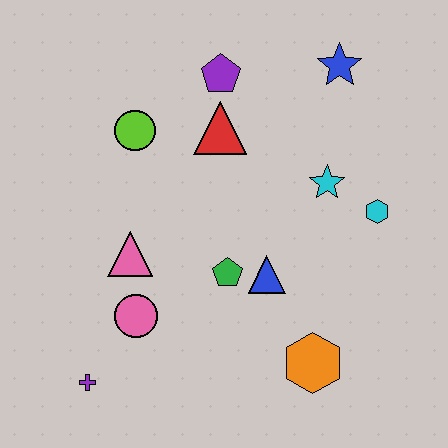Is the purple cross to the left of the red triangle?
Yes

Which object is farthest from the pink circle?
The blue star is farthest from the pink circle.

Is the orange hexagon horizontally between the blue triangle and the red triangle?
No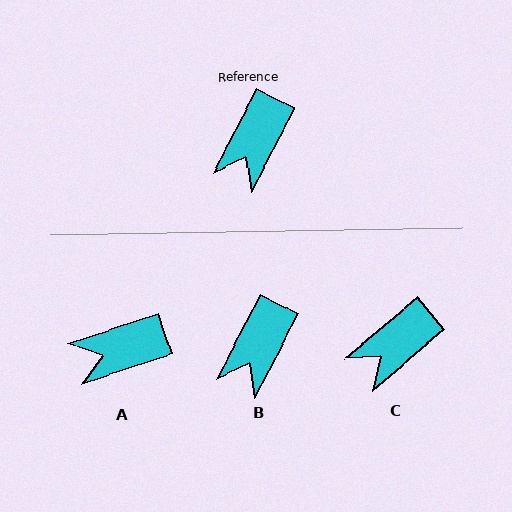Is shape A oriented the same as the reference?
No, it is off by about 44 degrees.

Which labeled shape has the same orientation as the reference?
B.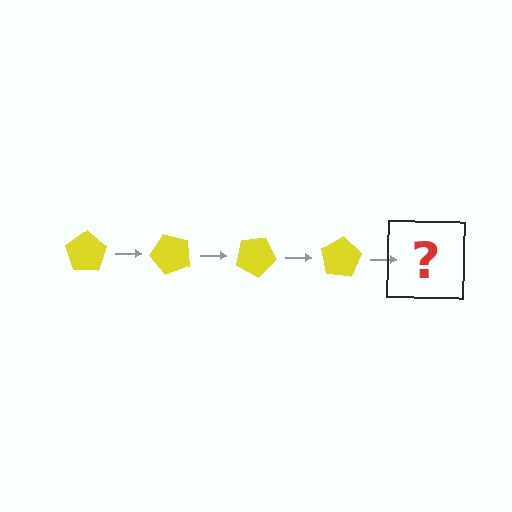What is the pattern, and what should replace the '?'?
The pattern is that the pentagon rotates 50 degrees each step. The '?' should be a yellow pentagon rotated 200 degrees.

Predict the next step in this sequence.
The next step is a yellow pentagon rotated 200 degrees.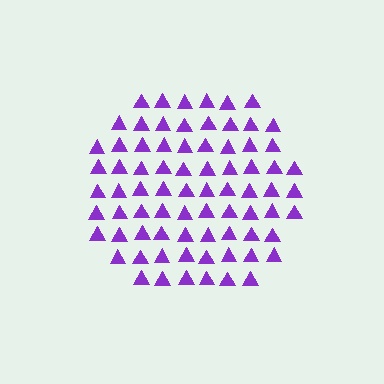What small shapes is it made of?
It is made of small triangles.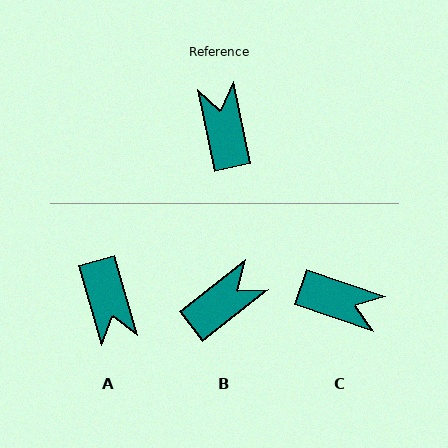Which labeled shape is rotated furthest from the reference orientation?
A, about 176 degrees away.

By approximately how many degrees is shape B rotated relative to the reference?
Approximately 63 degrees clockwise.